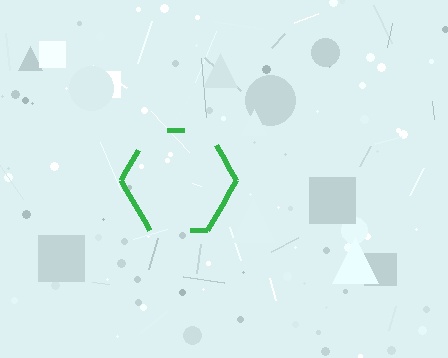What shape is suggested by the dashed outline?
The dashed outline suggests a hexagon.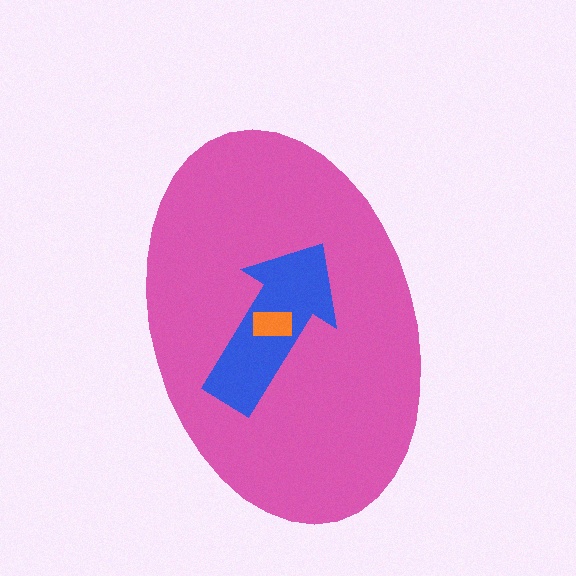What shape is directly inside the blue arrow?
The orange rectangle.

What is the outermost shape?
The pink ellipse.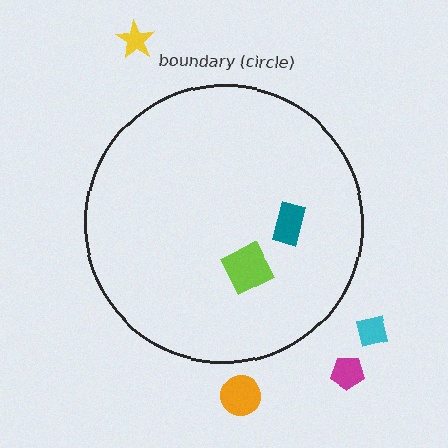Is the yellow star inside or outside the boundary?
Outside.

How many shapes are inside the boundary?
2 inside, 4 outside.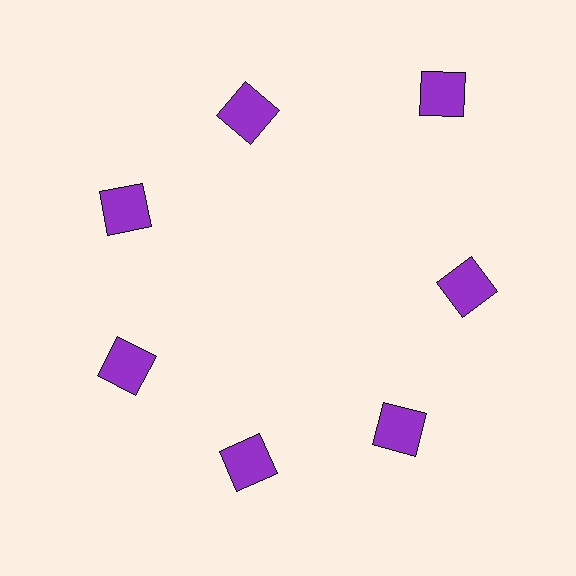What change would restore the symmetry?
The symmetry would be restored by moving it inward, back onto the ring so that all 7 squares sit at equal angles and equal distance from the center.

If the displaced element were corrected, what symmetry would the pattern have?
It would have 7-fold rotational symmetry — the pattern would map onto itself every 51 degrees.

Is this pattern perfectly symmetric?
No. The 7 purple squares are arranged in a ring, but one element near the 1 o'clock position is pushed outward from the center, breaking the 7-fold rotational symmetry.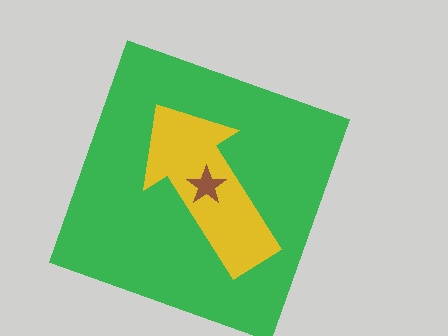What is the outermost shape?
The green square.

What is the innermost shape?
The brown star.